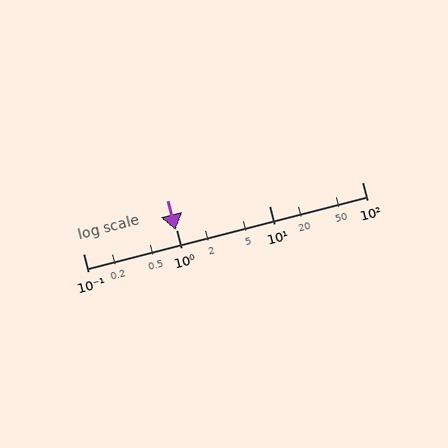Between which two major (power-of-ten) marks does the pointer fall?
The pointer is between 0.1 and 1.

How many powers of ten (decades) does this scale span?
The scale spans 3 decades, from 0.1 to 100.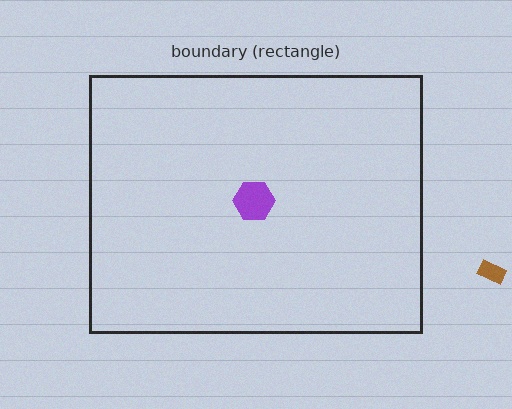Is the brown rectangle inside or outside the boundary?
Outside.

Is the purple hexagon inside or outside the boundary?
Inside.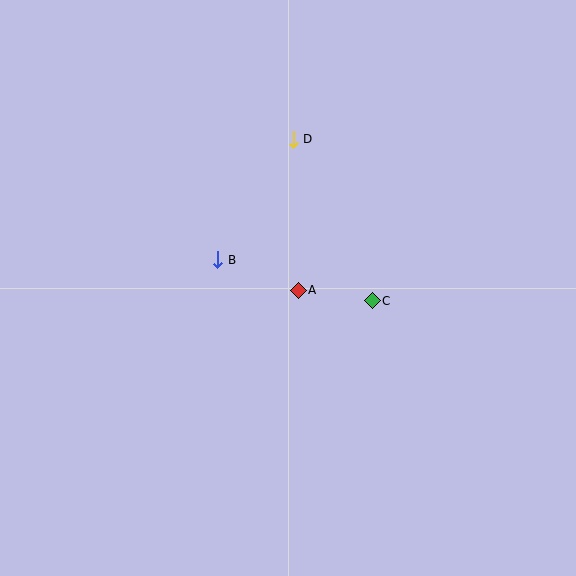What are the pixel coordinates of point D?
Point D is at (293, 139).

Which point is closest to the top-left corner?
Point D is closest to the top-left corner.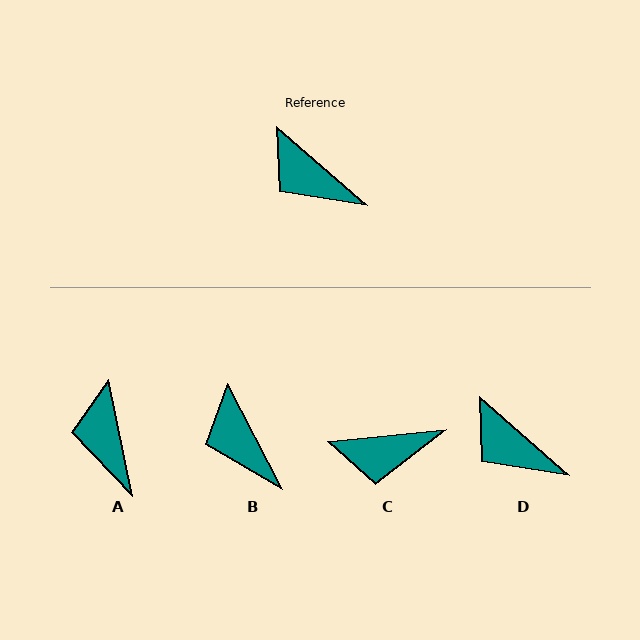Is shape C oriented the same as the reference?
No, it is off by about 46 degrees.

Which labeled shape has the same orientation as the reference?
D.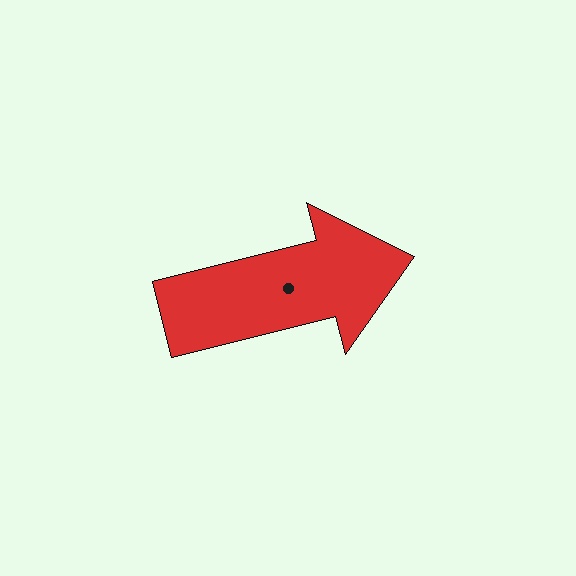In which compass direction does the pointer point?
East.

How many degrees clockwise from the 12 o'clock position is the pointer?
Approximately 76 degrees.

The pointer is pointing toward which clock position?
Roughly 3 o'clock.